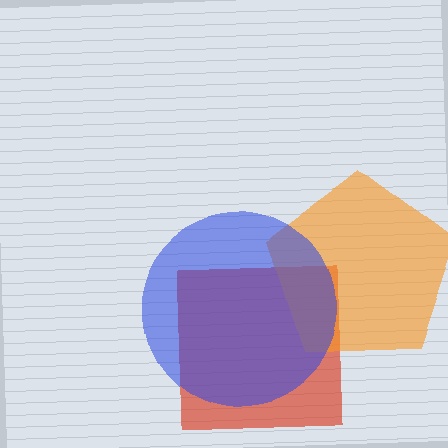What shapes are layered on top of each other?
The layered shapes are: a red square, an orange pentagon, a blue circle.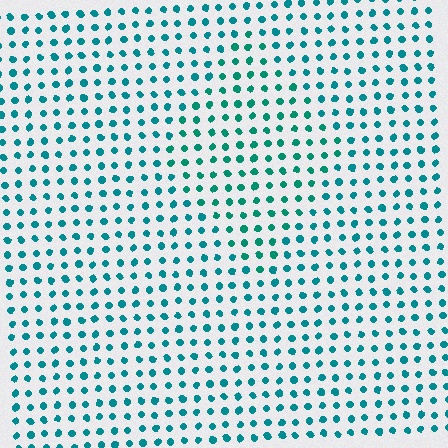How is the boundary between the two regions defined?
The boundary is defined purely by a slight shift in hue (about 17 degrees). Spacing, size, and orientation are identical on both sides.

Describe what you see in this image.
The image is filled with small teal elements in a uniform arrangement. A diamond-shaped region is visible where the elements are tinted to a slightly different hue, forming a subtle color boundary.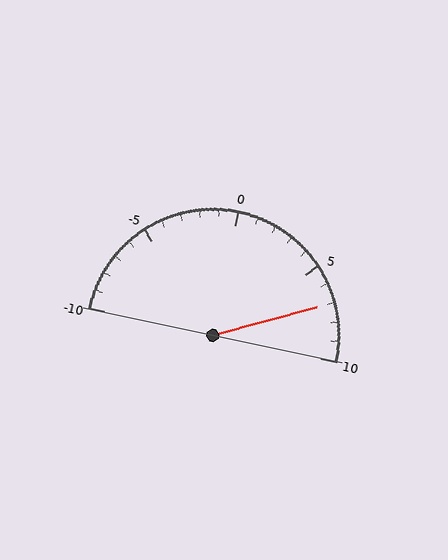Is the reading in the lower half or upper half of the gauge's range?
The reading is in the upper half of the range (-10 to 10).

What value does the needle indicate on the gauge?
The needle indicates approximately 7.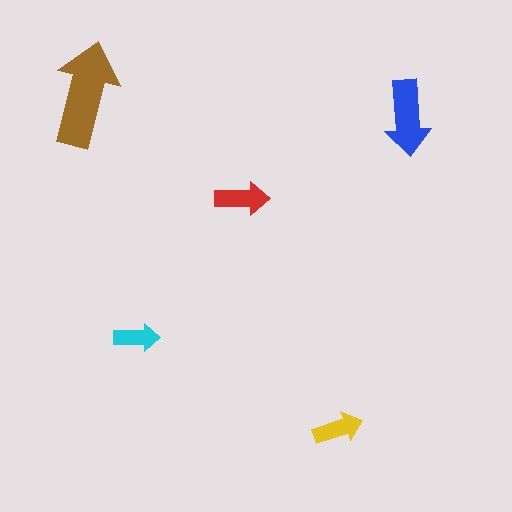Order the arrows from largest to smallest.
the brown one, the blue one, the red one, the yellow one, the cyan one.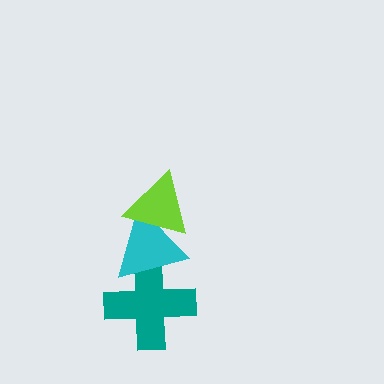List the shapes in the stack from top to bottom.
From top to bottom: the lime triangle, the cyan triangle, the teal cross.